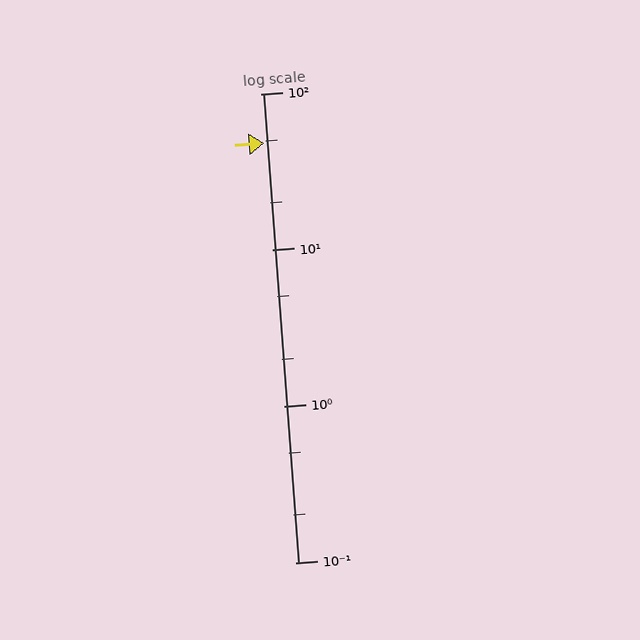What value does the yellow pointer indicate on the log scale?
The pointer indicates approximately 48.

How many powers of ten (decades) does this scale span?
The scale spans 3 decades, from 0.1 to 100.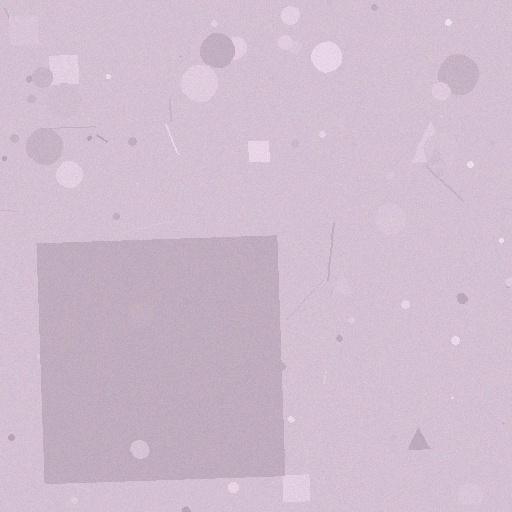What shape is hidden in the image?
A square is hidden in the image.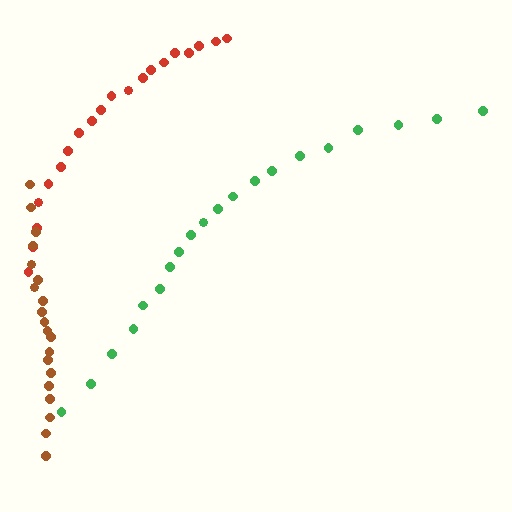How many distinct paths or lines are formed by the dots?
There are 3 distinct paths.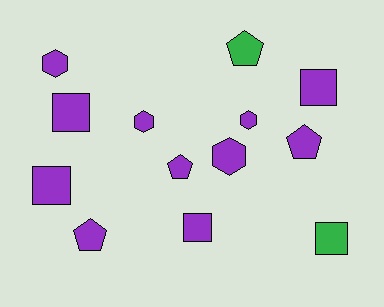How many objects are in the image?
There are 13 objects.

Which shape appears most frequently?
Square, with 5 objects.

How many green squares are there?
There is 1 green square.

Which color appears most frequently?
Purple, with 11 objects.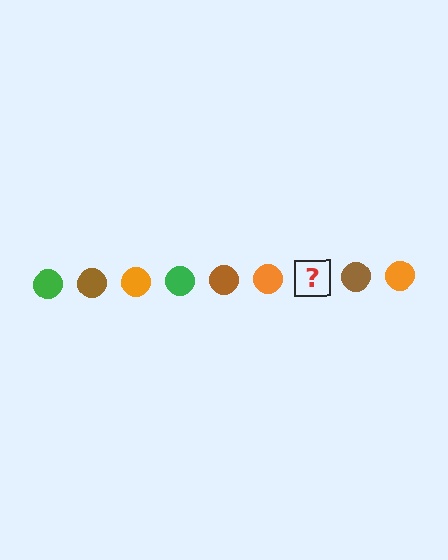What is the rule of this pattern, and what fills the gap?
The rule is that the pattern cycles through green, brown, orange circles. The gap should be filled with a green circle.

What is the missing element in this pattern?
The missing element is a green circle.